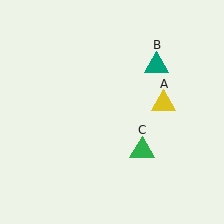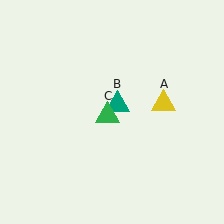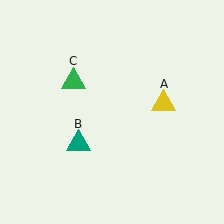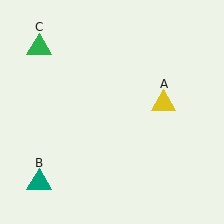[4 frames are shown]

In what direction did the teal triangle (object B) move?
The teal triangle (object B) moved down and to the left.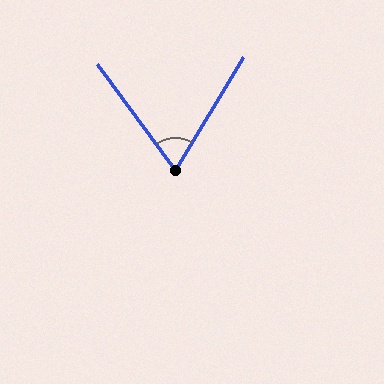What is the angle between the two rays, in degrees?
Approximately 68 degrees.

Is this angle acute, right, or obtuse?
It is acute.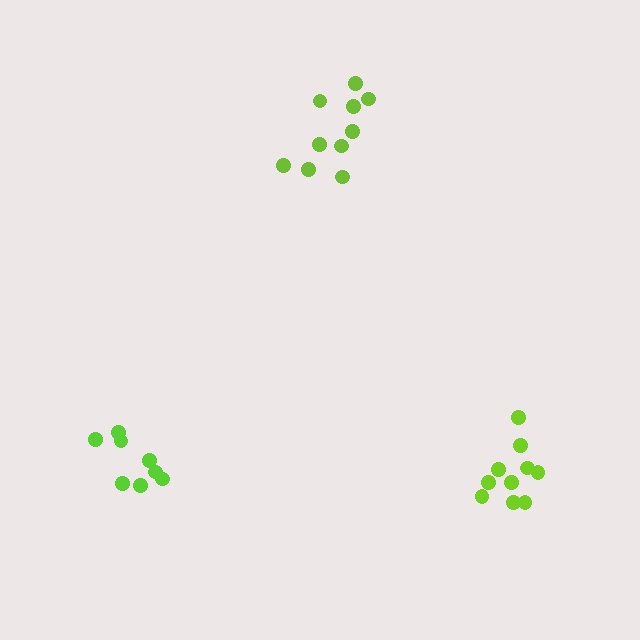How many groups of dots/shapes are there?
There are 3 groups.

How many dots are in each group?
Group 1: 10 dots, Group 2: 8 dots, Group 3: 10 dots (28 total).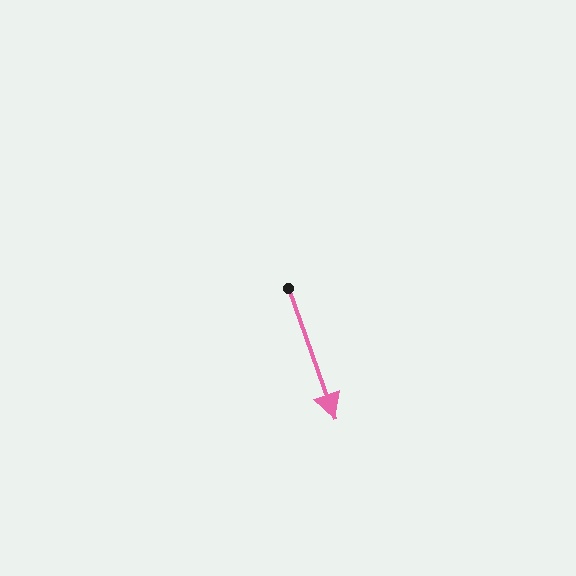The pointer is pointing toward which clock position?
Roughly 5 o'clock.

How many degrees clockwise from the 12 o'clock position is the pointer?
Approximately 160 degrees.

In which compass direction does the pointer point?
South.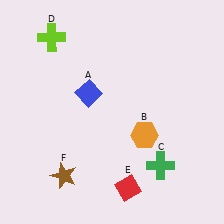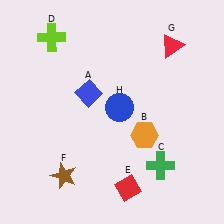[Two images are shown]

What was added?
A red triangle (G), a blue circle (H) were added in Image 2.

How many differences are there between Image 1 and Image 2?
There are 2 differences between the two images.